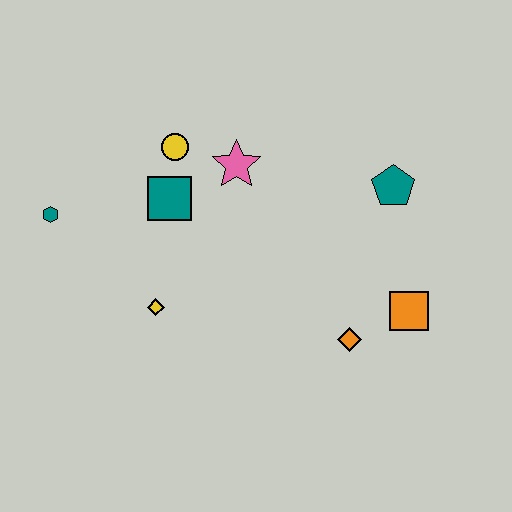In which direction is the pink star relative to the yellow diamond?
The pink star is above the yellow diamond.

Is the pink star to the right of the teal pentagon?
No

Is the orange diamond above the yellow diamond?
No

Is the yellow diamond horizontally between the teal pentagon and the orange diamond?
No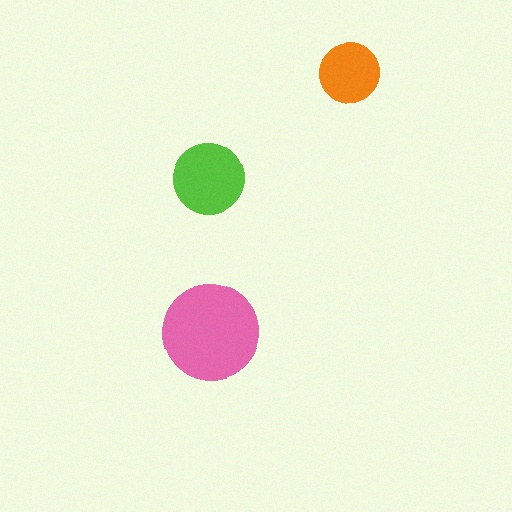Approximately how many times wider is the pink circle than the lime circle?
About 1.5 times wider.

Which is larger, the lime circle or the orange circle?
The lime one.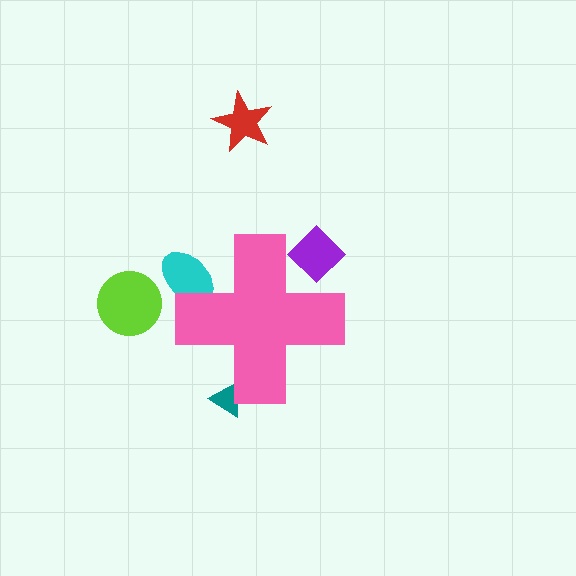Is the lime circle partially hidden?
No, the lime circle is fully visible.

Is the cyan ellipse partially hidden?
Yes, the cyan ellipse is partially hidden behind the pink cross.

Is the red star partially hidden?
No, the red star is fully visible.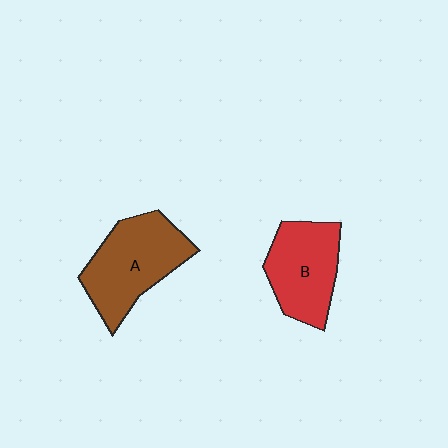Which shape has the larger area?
Shape A (brown).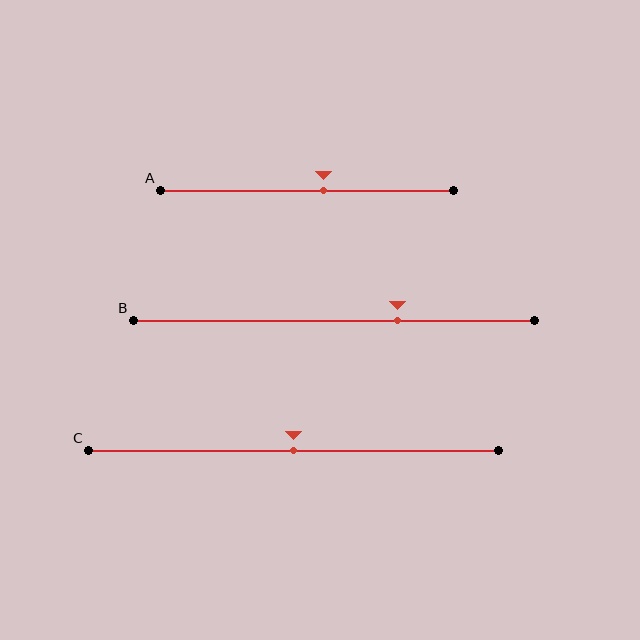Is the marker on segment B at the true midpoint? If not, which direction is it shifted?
No, the marker on segment B is shifted to the right by about 16% of the segment length.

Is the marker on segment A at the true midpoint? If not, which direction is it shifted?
No, the marker on segment A is shifted to the right by about 6% of the segment length.